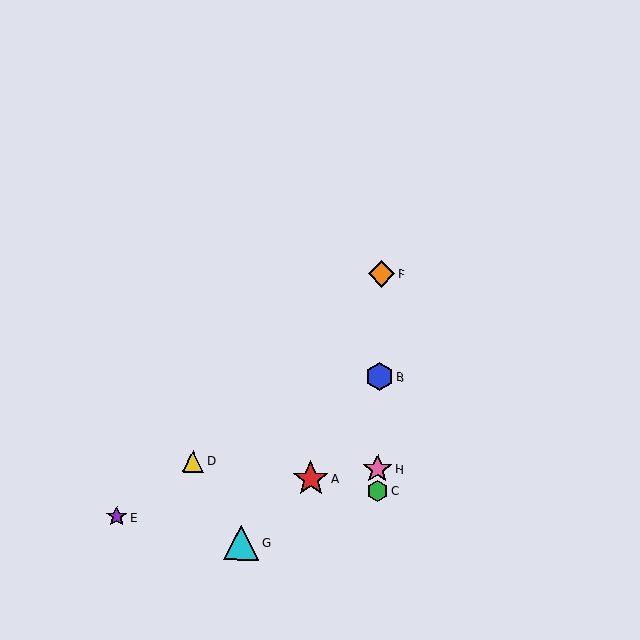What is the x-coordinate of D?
Object D is at x≈193.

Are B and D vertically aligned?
No, B is at x≈379 and D is at x≈193.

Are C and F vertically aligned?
Yes, both are at x≈377.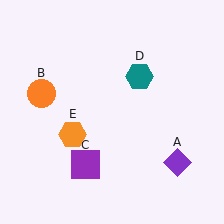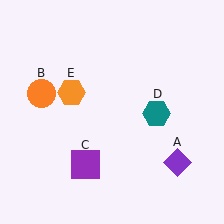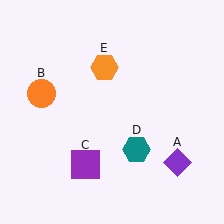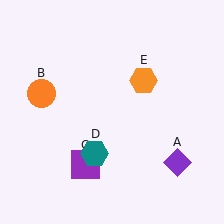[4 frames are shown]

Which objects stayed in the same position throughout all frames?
Purple diamond (object A) and orange circle (object B) and purple square (object C) remained stationary.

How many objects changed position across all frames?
2 objects changed position: teal hexagon (object D), orange hexagon (object E).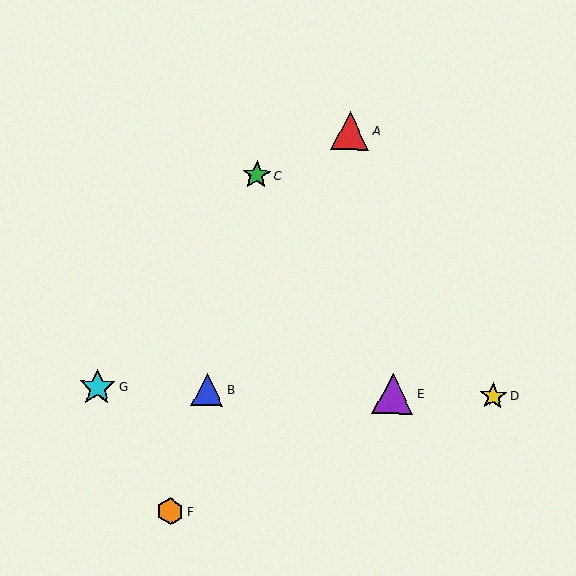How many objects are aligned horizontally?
4 objects (B, D, E, G) are aligned horizontally.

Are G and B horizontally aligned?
Yes, both are at y≈387.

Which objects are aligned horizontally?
Objects B, D, E, G are aligned horizontally.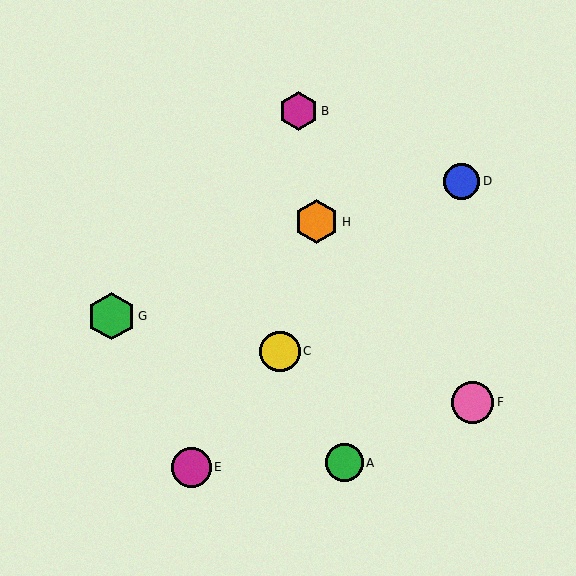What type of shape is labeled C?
Shape C is a yellow circle.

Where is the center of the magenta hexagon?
The center of the magenta hexagon is at (299, 111).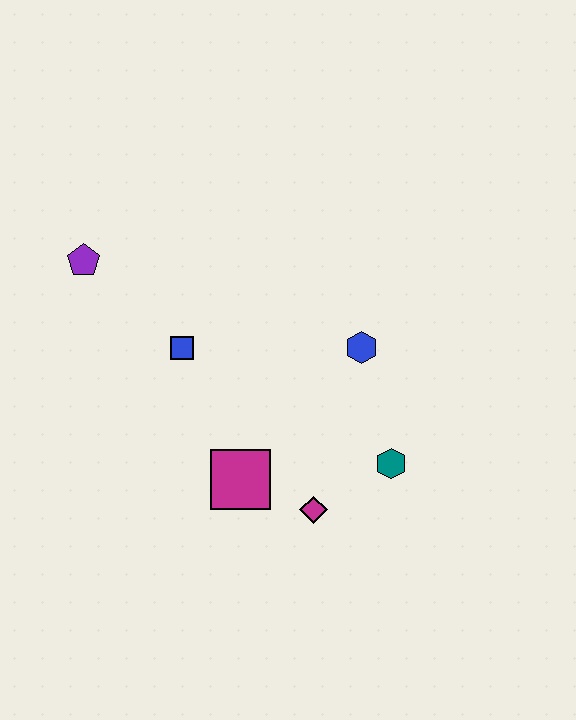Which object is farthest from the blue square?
The teal hexagon is farthest from the blue square.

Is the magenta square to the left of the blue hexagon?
Yes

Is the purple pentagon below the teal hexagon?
No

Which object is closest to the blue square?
The purple pentagon is closest to the blue square.